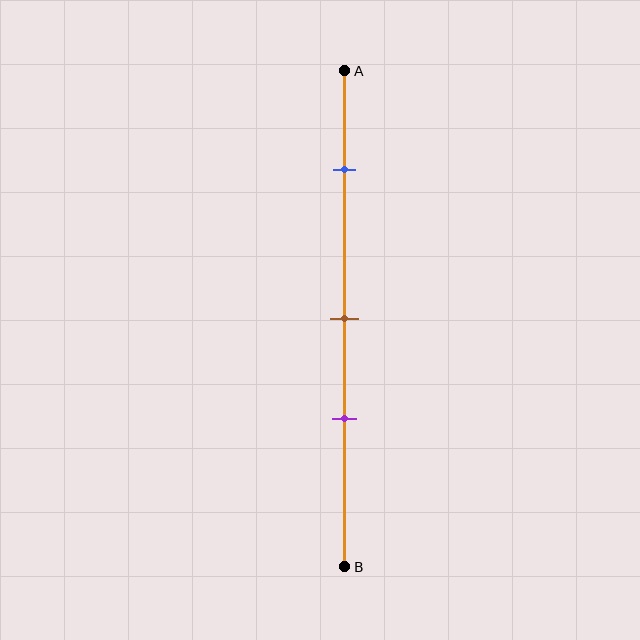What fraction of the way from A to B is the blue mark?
The blue mark is approximately 20% (0.2) of the way from A to B.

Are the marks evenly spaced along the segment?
No, the marks are not evenly spaced.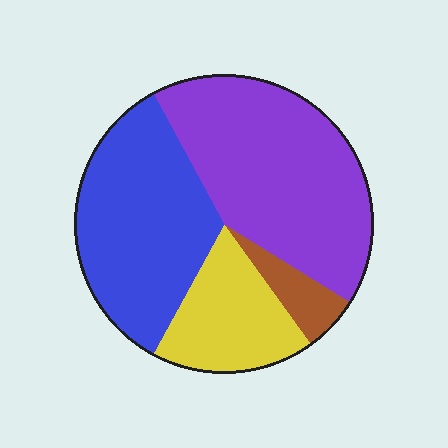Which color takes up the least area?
Brown, at roughly 5%.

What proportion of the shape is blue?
Blue covers around 35% of the shape.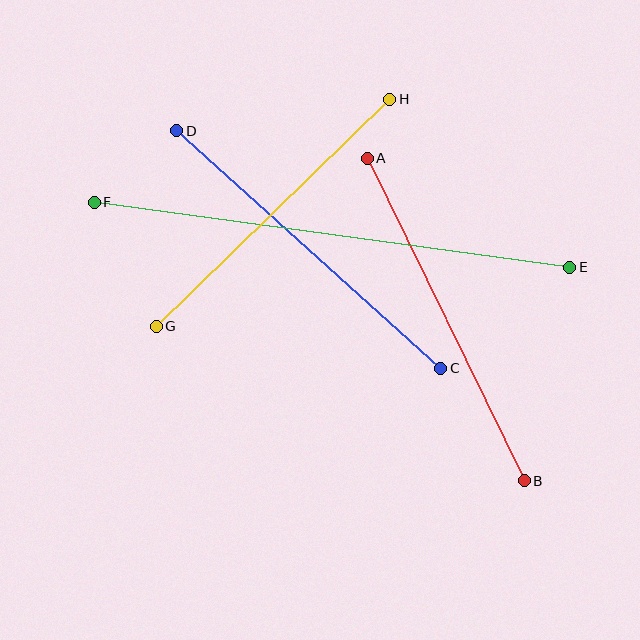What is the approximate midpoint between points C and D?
The midpoint is at approximately (309, 250) pixels.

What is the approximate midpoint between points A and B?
The midpoint is at approximately (446, 319) pixels.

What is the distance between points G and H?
The distance is approximately 326 pixels.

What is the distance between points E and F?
The distance is approximately 480 pixels.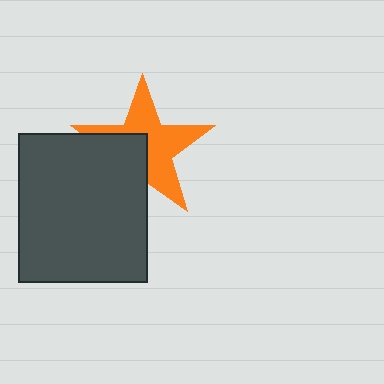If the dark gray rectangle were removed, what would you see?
You would see the complete orange star.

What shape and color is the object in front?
The object in front is a dark gray rectangle.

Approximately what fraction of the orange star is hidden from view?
Roughly 38% of the orange star is hidden behind the dark gray rectangle.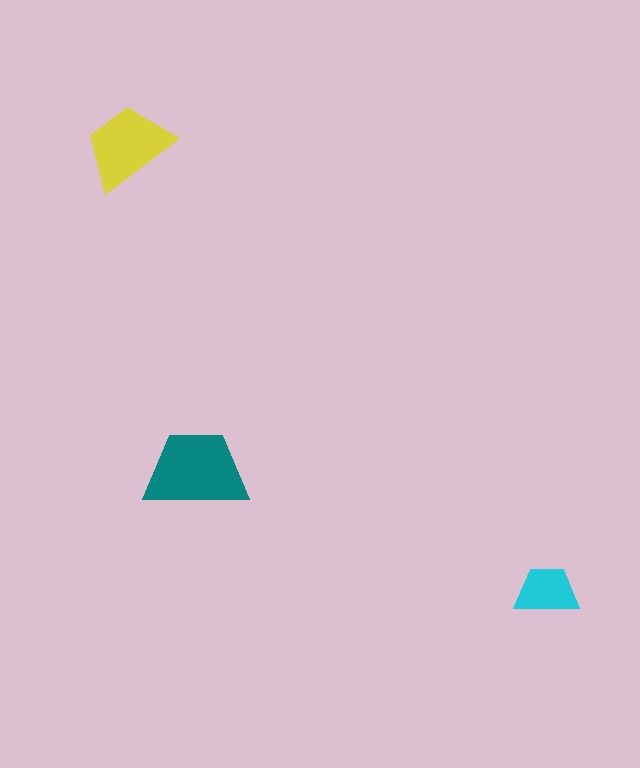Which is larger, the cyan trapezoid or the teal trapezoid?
The teal one.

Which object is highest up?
The yellow trapezoid is topmost.